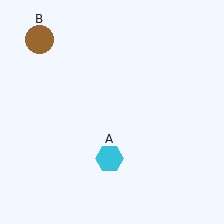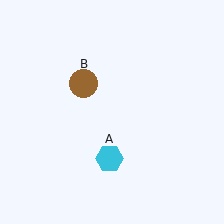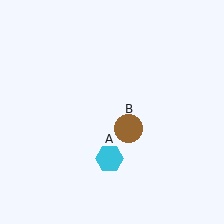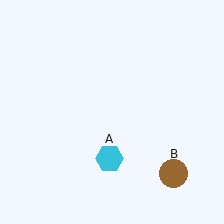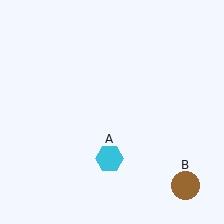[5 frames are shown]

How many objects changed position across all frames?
1 object changed position: brown circle (object B).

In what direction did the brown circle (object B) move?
The brown circle (object B) moved down and to the right.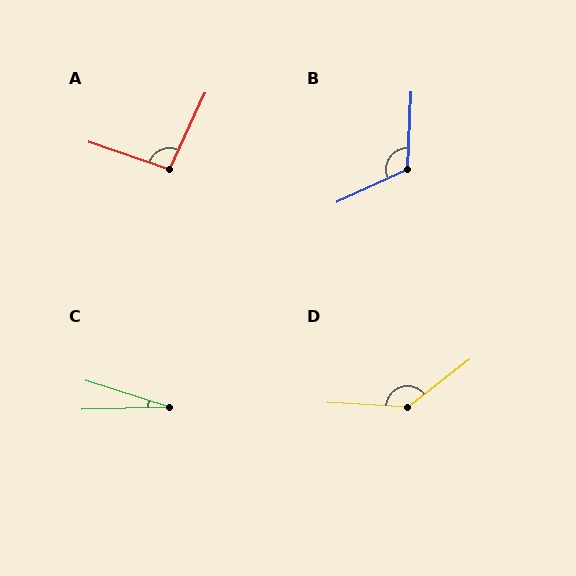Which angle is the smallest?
C, at approximately 19 degrees.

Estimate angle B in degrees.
Approximately 117 degrees.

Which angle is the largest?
D, at approximately 139 degrees.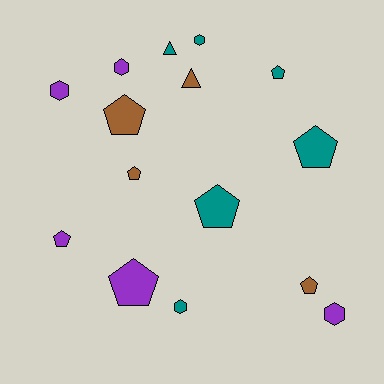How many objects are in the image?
There are 15 objects.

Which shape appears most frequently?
Pentagon, with 8 objects.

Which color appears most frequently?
Teal, with 6 objects.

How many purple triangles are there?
There are no purple triangles.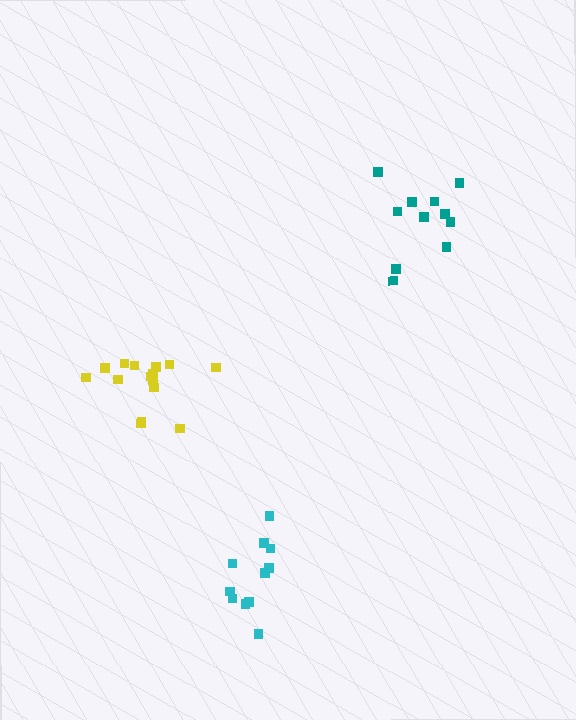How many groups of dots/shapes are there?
There are 3 groups.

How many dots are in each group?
Group 1: 11 dots, Group 2: 11 dots, Group 3: 15 dots (37 total).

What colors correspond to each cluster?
The clusters are colored: cyan, teal, yellow.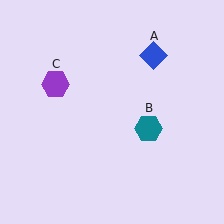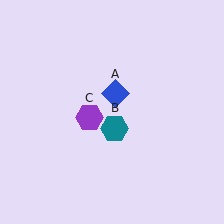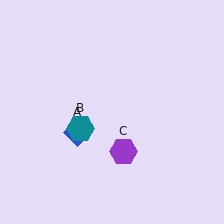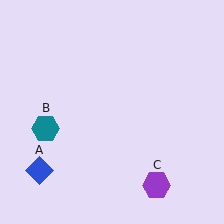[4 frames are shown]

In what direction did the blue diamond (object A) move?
The blue diamond (object A) moved down and to the left.